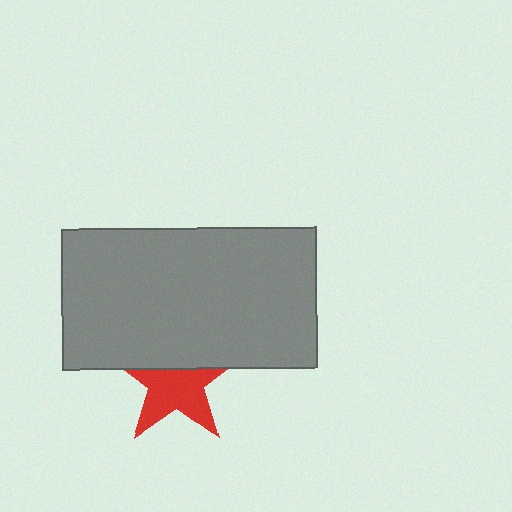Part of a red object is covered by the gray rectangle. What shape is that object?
It is a star.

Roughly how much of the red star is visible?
About half of it is visible (roughly 58%).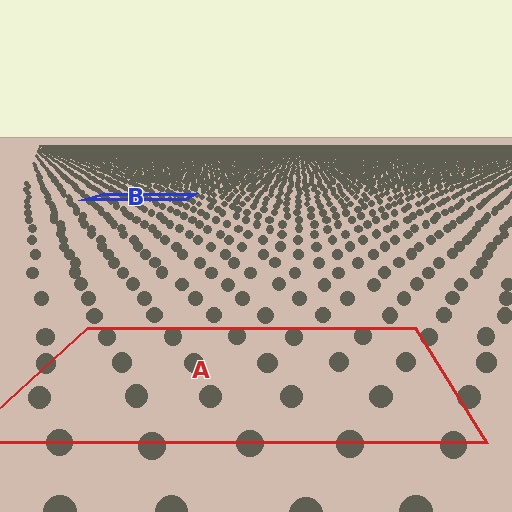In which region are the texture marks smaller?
The texture marks are smaller in region B, because it is farther away.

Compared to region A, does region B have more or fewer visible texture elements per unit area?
Region B has more texture elements per unit area — they are packed more densely because it is farther away.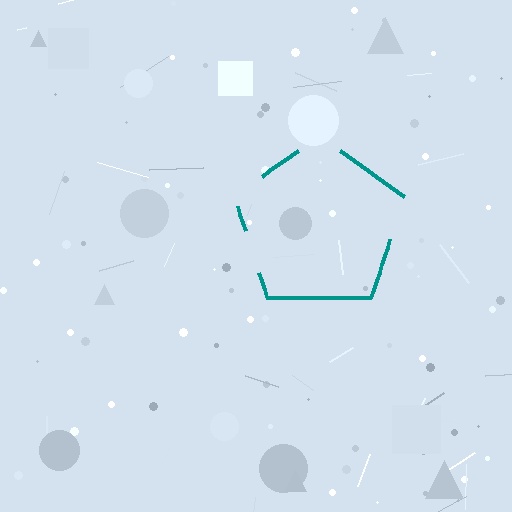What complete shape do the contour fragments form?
The contour fragments form a pentagon.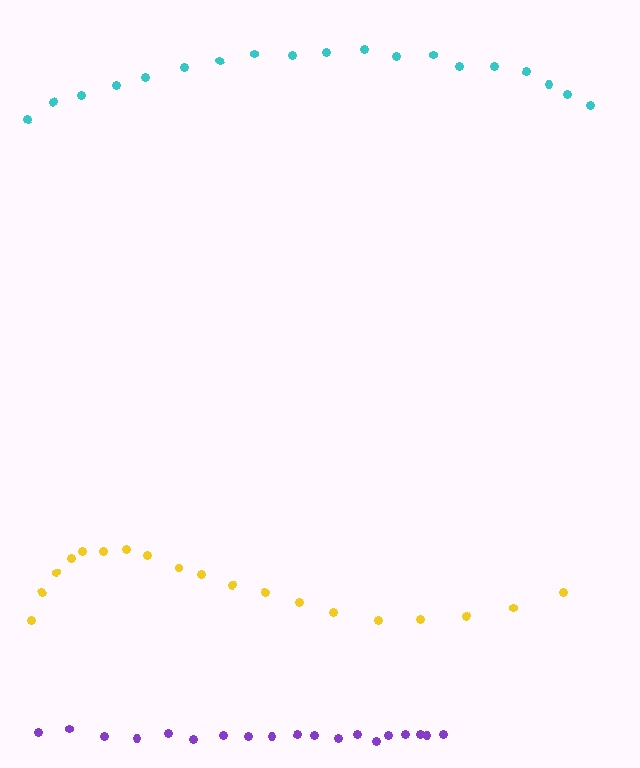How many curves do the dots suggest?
There are 3 distinct paths.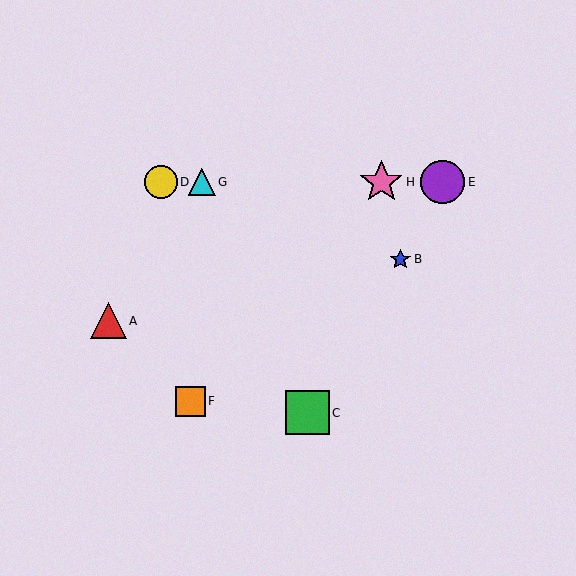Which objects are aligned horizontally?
Objects D, E, G, H are aligned horizontally.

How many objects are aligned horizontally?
4 objects (D, E, G, H) are aligned horizontally.